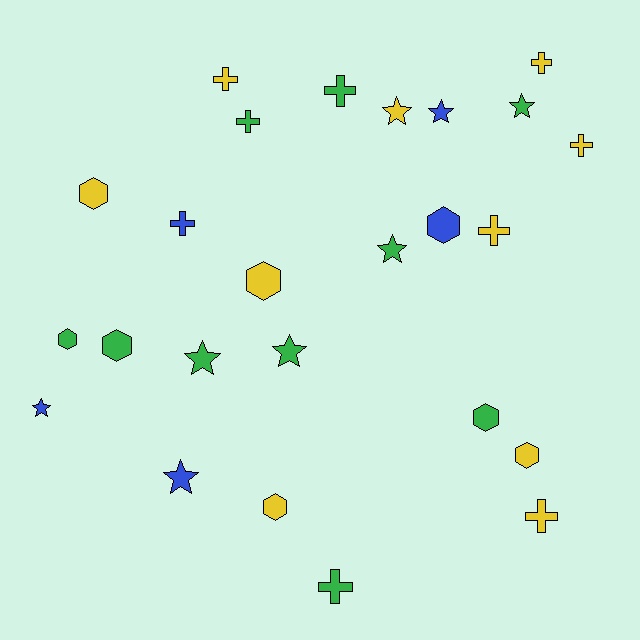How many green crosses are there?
There are 3 green crosses.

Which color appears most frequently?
Yellow, with 10 objects.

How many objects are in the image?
There are 25 objects.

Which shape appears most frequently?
Cross, with 9 objects.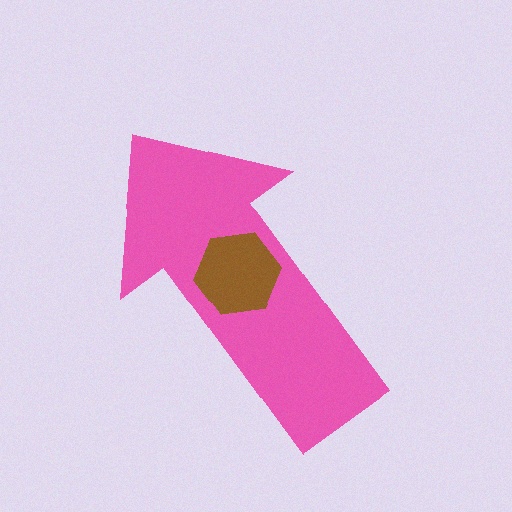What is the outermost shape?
The pink arrow.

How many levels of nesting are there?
2.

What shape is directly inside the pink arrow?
The brown hexagon.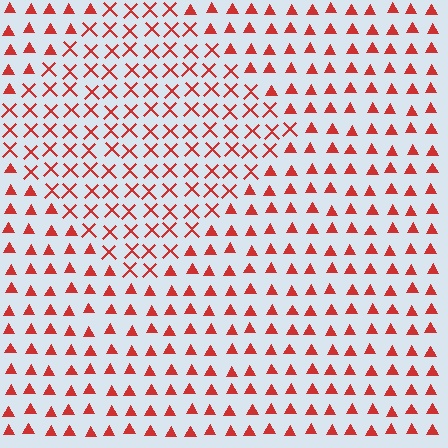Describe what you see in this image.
The image is filled with small red elements arranged in a uniform grid. A diamond-shaped region contains X marks, while the surrounding area contains triangles. The boundary is defined purely by the change in element shape.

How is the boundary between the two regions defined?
The boundary is defined by a change in element shape: X marks inside vs. triangles outside. All elements share the same color and spacing.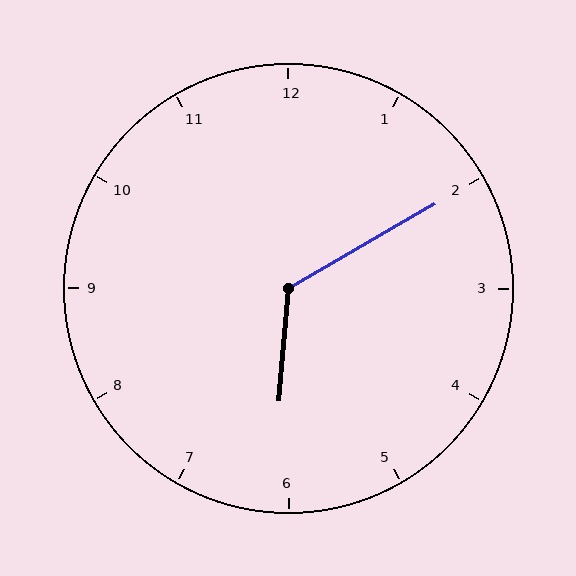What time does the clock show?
6:10.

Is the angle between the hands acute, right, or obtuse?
It is obtuse.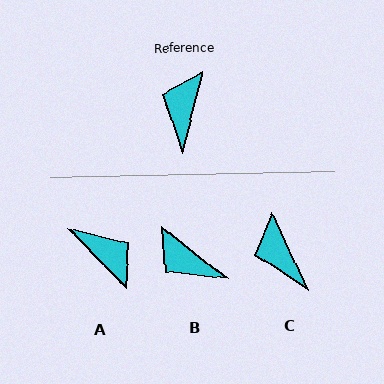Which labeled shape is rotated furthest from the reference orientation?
A, about 121 degrees away.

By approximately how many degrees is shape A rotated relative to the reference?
Approximately 121 degrees clockwise.